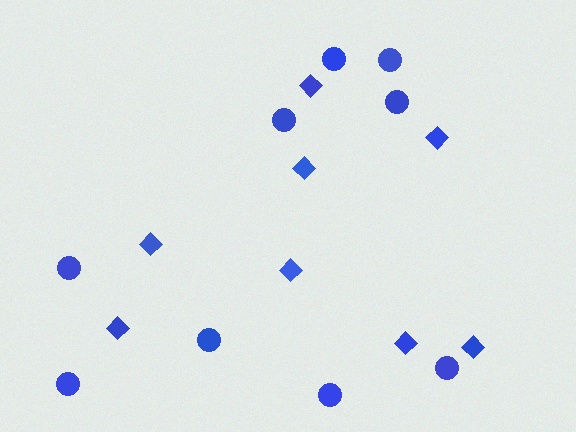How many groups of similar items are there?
There are 2 groups: one group of circles (9) and one group of diamonds (8).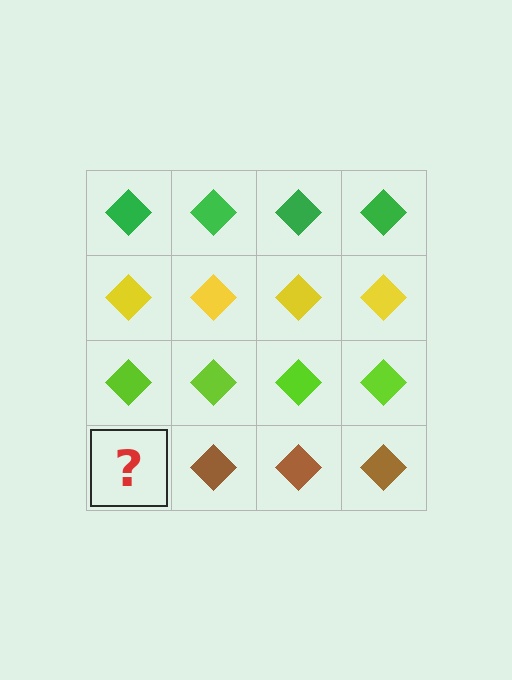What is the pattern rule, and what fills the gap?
The rule is that each row has a consistent color. The gap should be filled with a brown diamond.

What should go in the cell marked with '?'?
The missing cell should contain a brown diamond.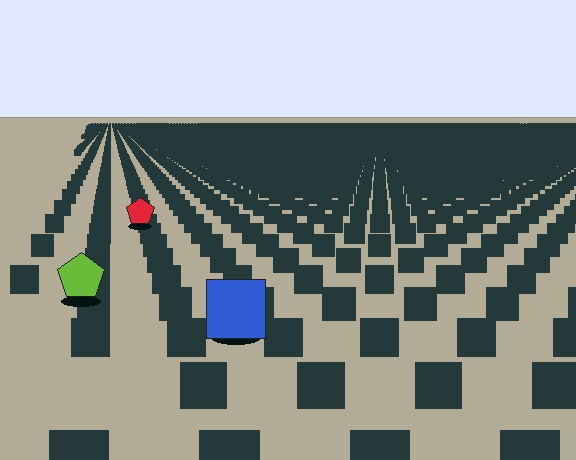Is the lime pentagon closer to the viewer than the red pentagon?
Yes. The lime pentagon is closer — you can tell from the texture gradient: the ground texture is coarser near it.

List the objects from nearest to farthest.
From nearest to farthest: the blue square, the lime pentagon, the red pentagon.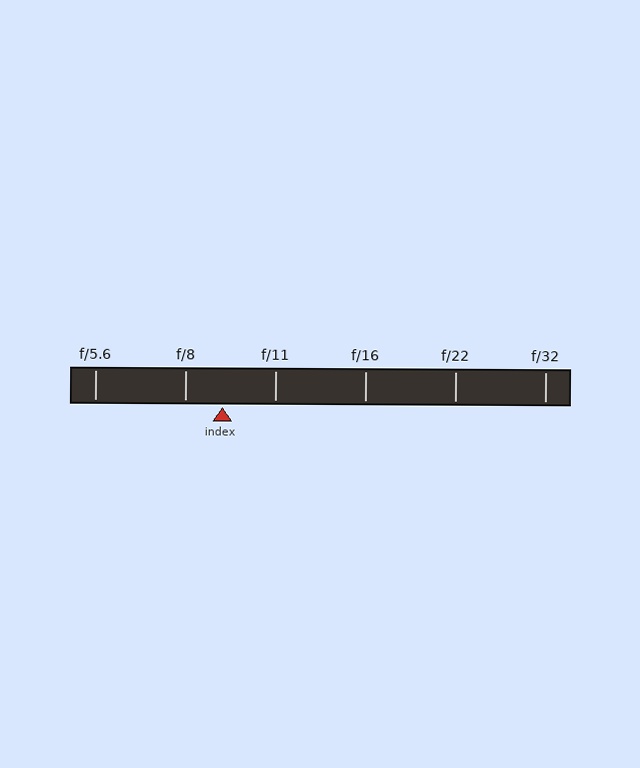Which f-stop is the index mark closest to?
The index mark is closest to f/8.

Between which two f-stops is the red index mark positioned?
The index mark is between f/8 and f/11.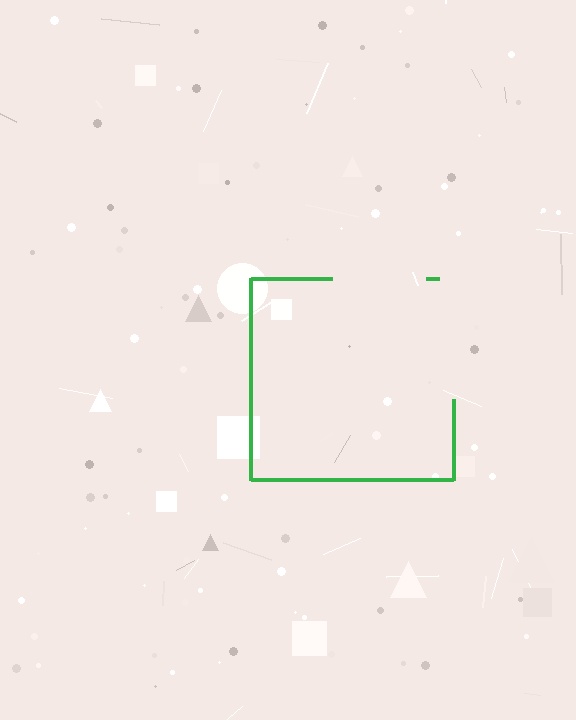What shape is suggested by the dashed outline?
The dashed outline suggests a square.